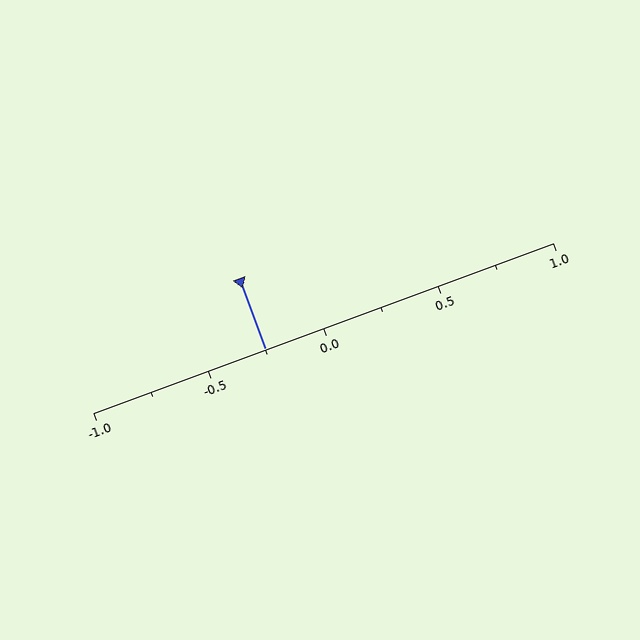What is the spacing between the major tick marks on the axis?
The major ticks are spaced 0.5 apart.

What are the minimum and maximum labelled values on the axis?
The axis runs from -1.0 to 1.0.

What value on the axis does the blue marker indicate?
The marker indicates approximately -0.25.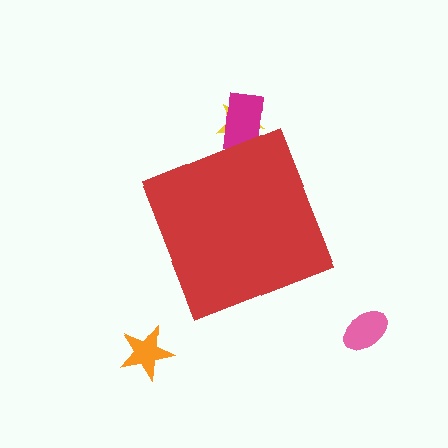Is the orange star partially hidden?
No, the orange star is fully visible.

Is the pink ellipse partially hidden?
No, the pink ellipse is fully visible.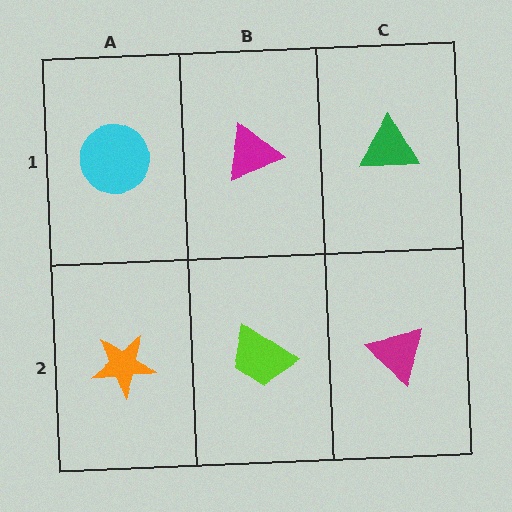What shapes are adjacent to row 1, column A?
An orange star (row 2, column A), a magenta triangle (row 1, column B).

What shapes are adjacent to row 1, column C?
A magenta triangle (row 2, column C), a magenta triangle (row 1, column B).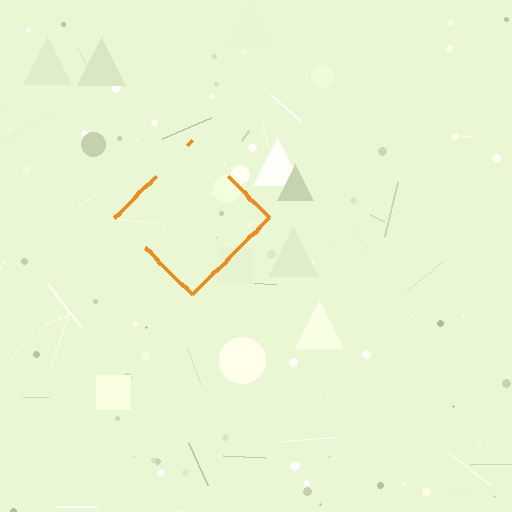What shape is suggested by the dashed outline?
The dashed outline suggests a diamond.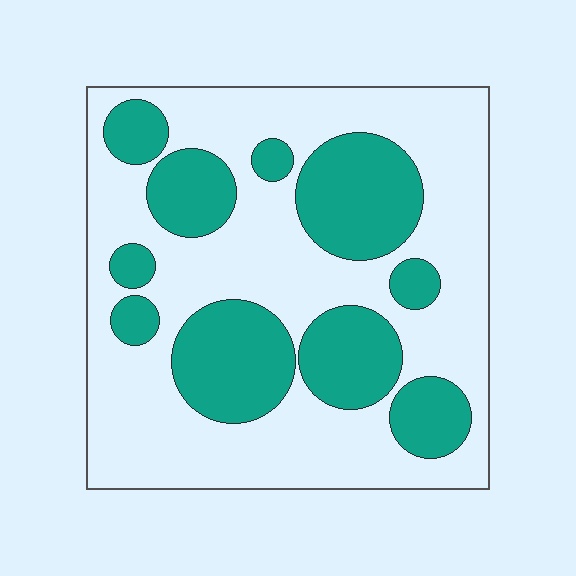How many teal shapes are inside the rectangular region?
10.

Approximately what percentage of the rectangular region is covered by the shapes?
Approximately 35%.